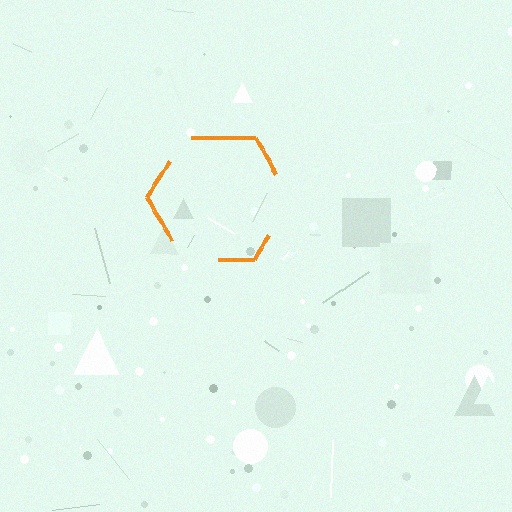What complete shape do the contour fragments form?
The contour fragments form a hexagon.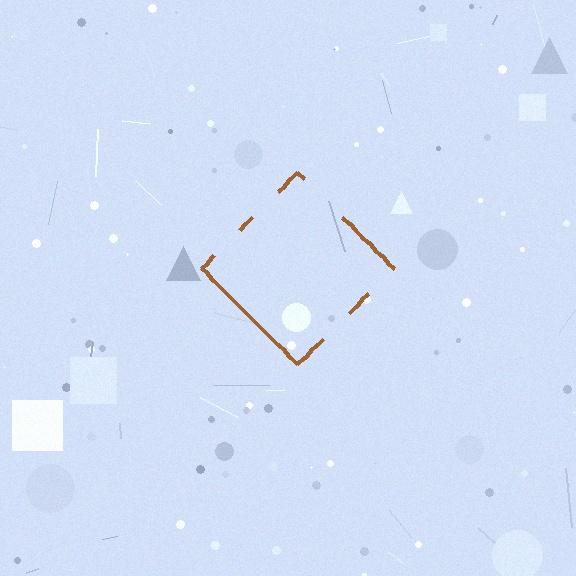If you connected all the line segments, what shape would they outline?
They would outline a diamond.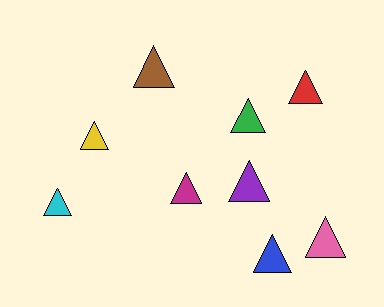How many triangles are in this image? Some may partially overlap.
There are 9 triangles.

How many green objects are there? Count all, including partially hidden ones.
There is 1 green object.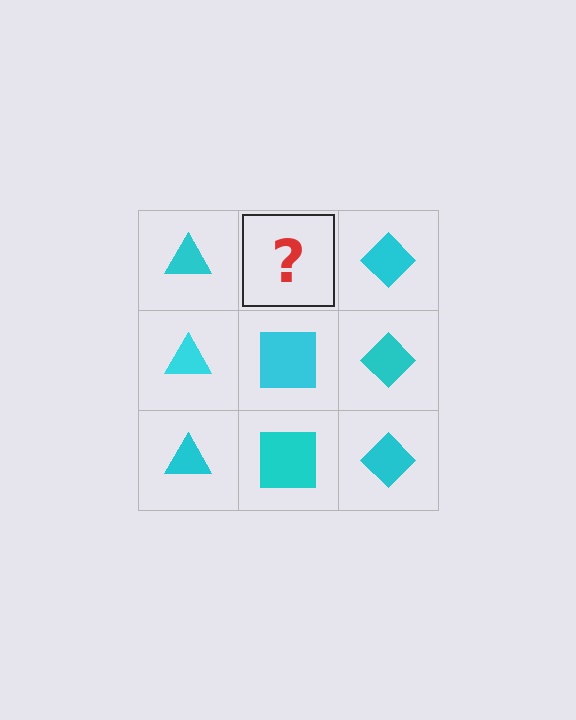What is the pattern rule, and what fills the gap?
The rule is that each column has a consistent shape. The gap should be filled with a cyan square.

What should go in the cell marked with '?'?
The missing cell should contain a cyan square.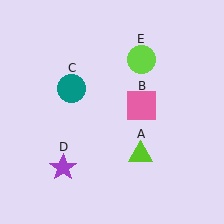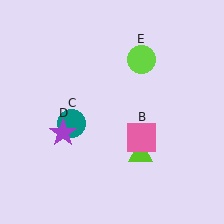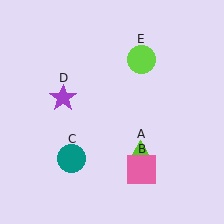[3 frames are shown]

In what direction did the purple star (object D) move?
The purple star (object D) moved up.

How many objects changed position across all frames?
3 objects changed position: pink square (object B), teal circle (object C), purple star (object D).